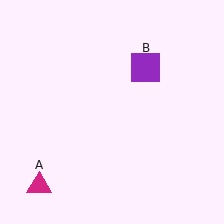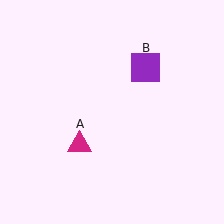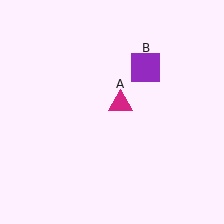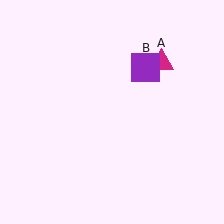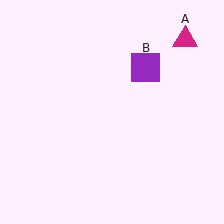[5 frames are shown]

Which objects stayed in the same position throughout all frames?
Purple square (object B) remained stationary.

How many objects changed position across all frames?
1 object changed position: magenta triangle (object A).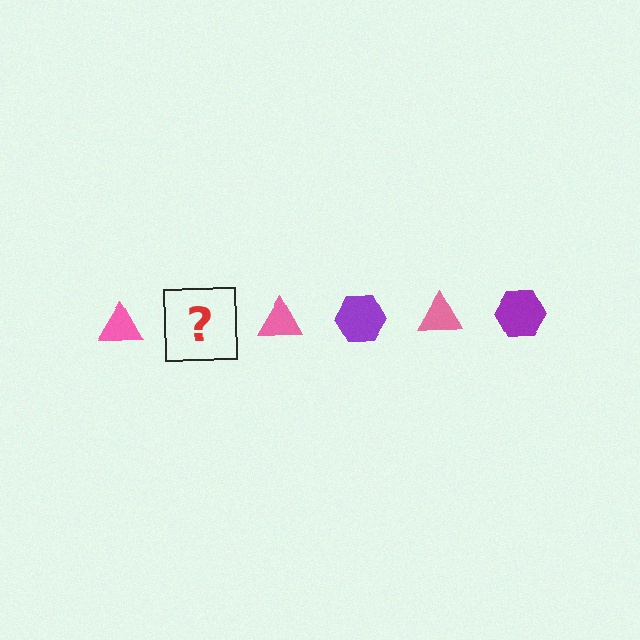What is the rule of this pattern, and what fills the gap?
The rule is that the pattern alternates between pink triangle and purple hexagon. The gap should be filled with a purple hexagon.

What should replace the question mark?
The question mark should be replaced with a purple hexagon.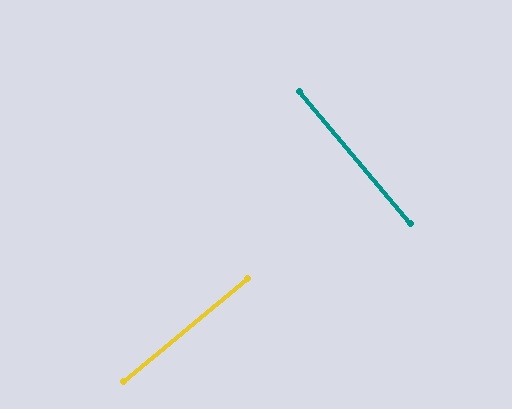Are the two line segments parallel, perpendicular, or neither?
Perpendicular — they meet at approximately 90°.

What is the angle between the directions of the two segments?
Approximately 90 degrees.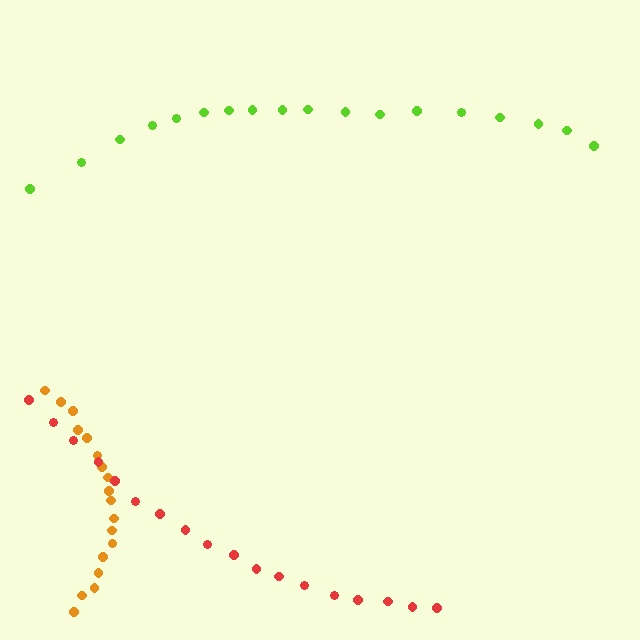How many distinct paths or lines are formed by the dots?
There are 3 distinct paths.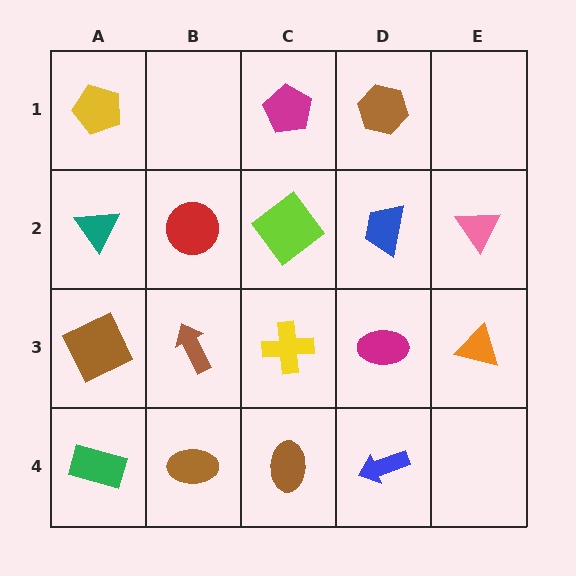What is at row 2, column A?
A teal triangle.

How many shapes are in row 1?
3 shapes.